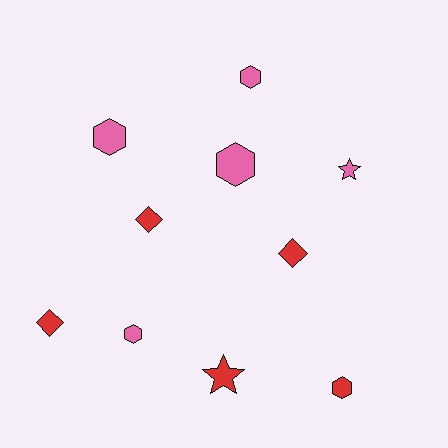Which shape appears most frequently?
Hexagon, with 5 objects.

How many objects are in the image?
There are 10 objects.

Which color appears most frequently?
Red, with 5 objects.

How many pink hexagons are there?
There are 4 pink hexagons.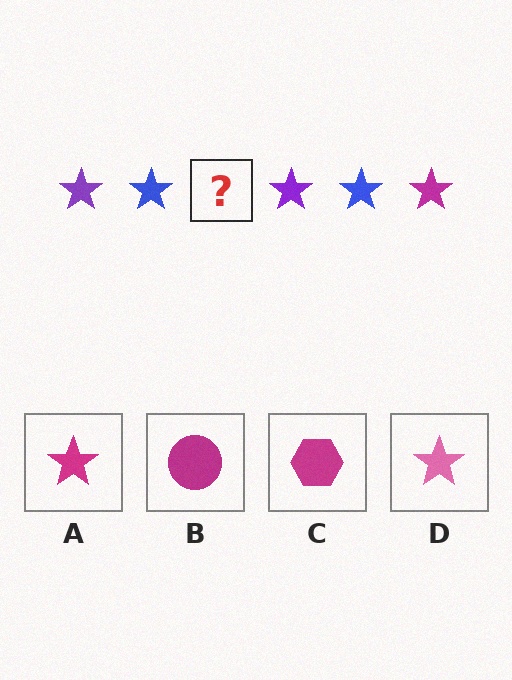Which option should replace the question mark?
Option A.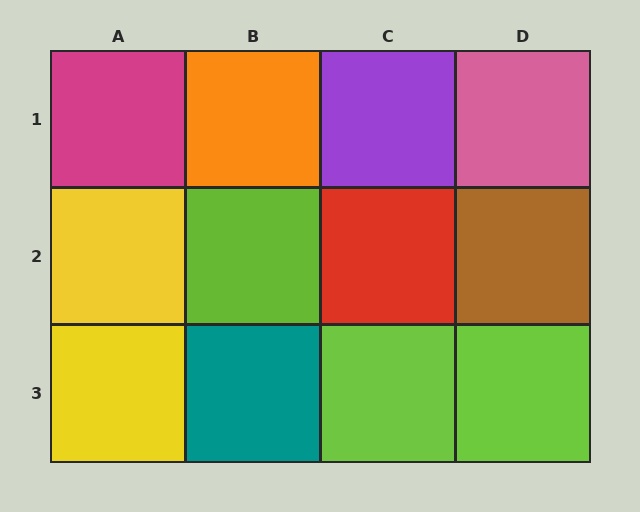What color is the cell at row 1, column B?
Orange.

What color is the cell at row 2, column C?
Red.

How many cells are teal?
1 cell is teal.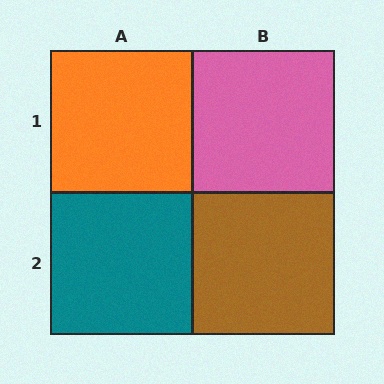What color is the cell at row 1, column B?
Pink.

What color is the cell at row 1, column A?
Orange.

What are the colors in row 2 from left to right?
Teal, brown.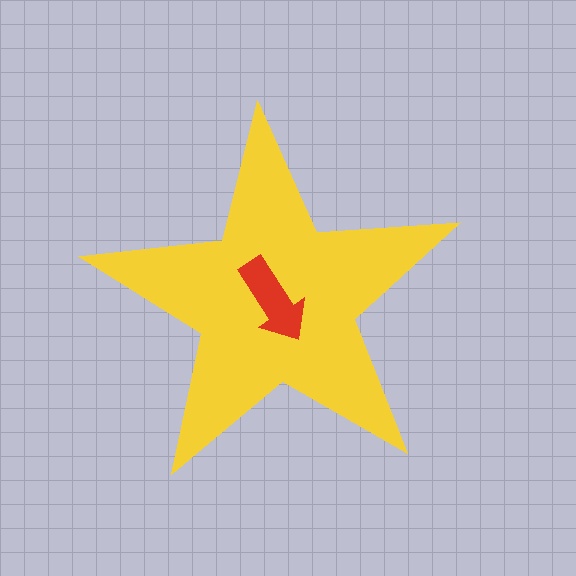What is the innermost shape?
The red arrow.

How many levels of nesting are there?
2.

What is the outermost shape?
The yellow star.